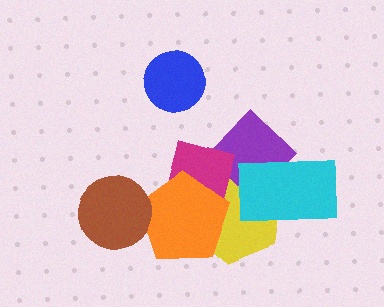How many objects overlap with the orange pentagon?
3 objects overlap with the orange pentagon.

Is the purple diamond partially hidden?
Yes, it is partially covered by another shape.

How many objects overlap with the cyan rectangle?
2 objects overlap with the cyan rectangle.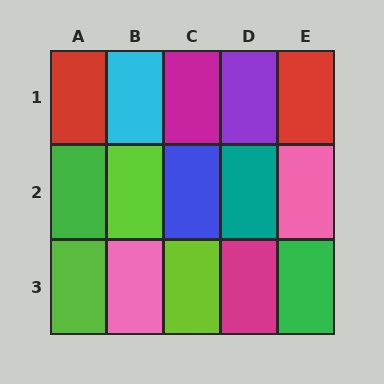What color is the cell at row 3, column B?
Pink.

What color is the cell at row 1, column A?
Red.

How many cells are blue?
1 cell is blue.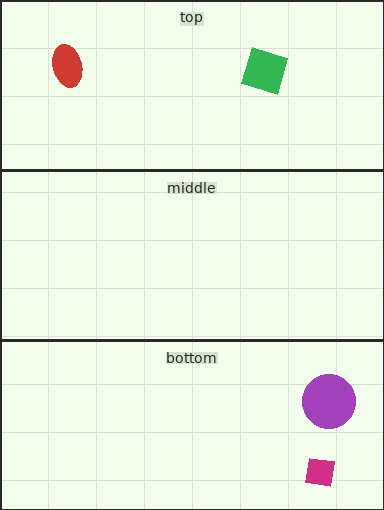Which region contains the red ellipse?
The top region.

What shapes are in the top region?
The red ellipse, the green square.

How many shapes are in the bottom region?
2.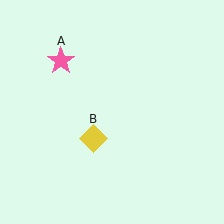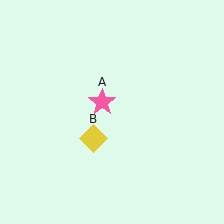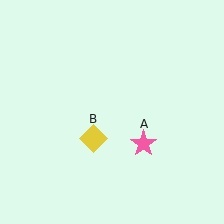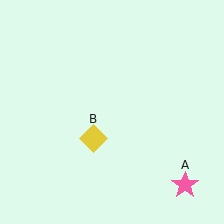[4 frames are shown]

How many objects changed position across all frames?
1 object changed position: pink star (object A).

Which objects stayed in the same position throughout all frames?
Yellow diamond (object B) remained stationary.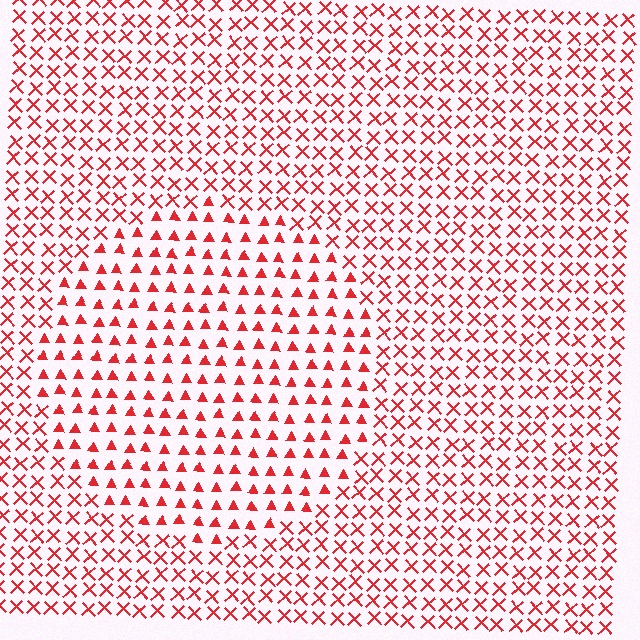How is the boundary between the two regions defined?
The boundary is defined by a change in element shape: triangles inside vs. X marks outside. All elements share the same color and spacing.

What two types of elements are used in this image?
The image uses triangles inside the circle region and X marks outside it.